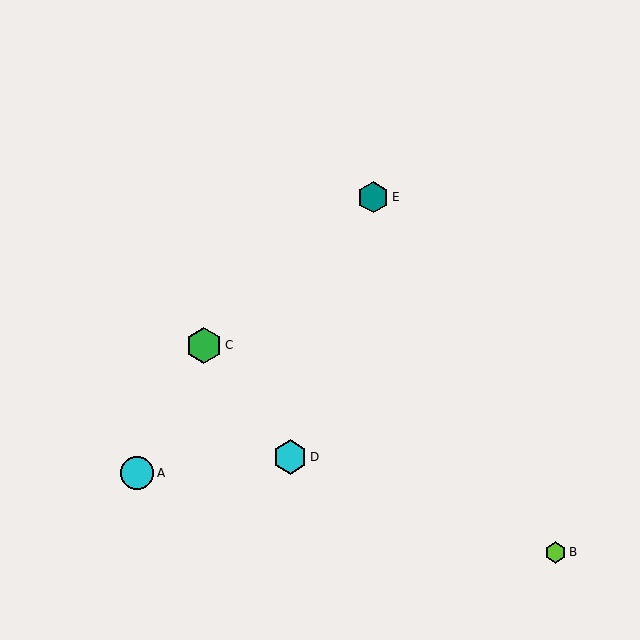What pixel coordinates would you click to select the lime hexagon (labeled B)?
Click at (555, 552) to select the lime hexagon B.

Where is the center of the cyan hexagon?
The center of the cyan hexagon is at (290, 457).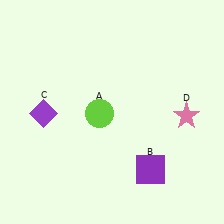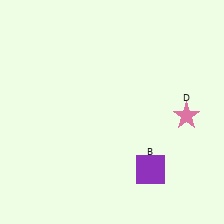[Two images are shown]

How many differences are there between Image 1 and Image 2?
There are 2 differences between the two images.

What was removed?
The purple diamond (C), the lime circle (A) were removed in Image 2.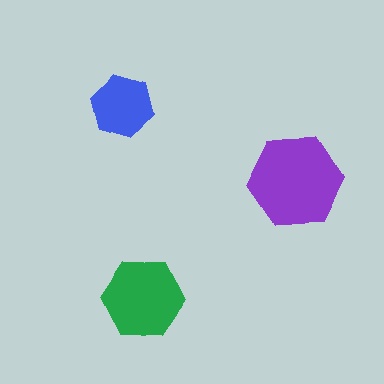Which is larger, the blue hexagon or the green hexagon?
The green one.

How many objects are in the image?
There are 3 objects in the image.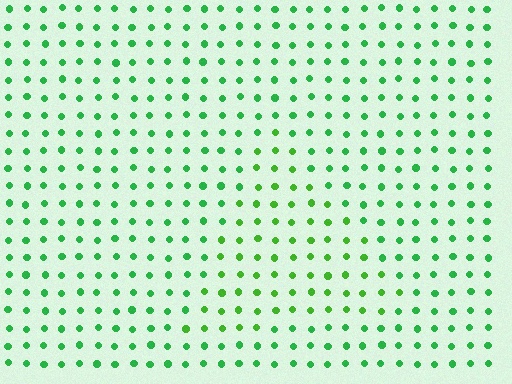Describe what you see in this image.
The image is filled with small green elements in a uniform arrangement. A triangle-shaped region is visible where the elements are tinted to a slightly different hue, forming a subtle color boundary.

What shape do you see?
I see a triangle.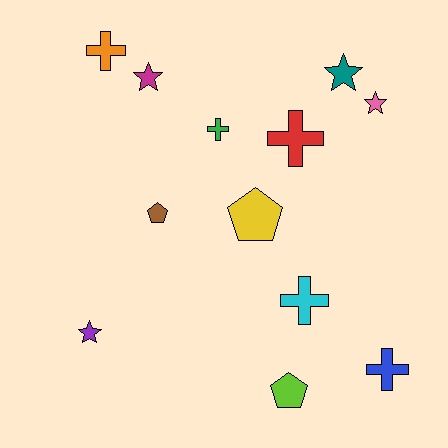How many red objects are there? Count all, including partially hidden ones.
There is 1 red object.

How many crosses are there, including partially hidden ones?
There are 5 crosses.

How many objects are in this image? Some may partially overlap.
There are 12 objects.